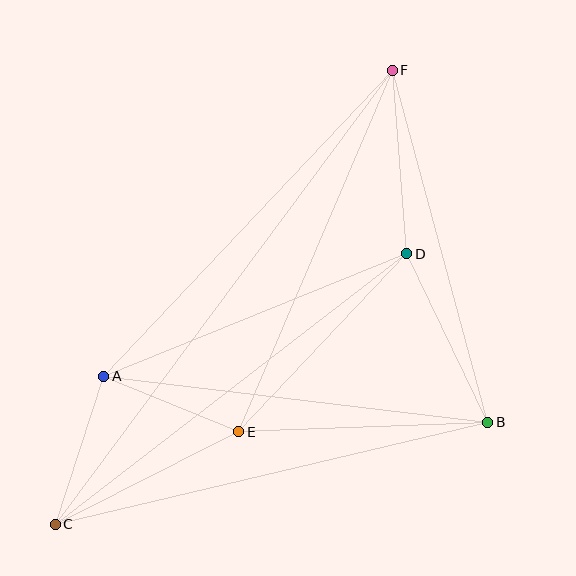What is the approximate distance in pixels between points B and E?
The distance between B and E is approximately 249 pixels.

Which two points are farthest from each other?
Points C and F are farthest from each other.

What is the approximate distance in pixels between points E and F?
The distance between E and F is approximately 393 pixels.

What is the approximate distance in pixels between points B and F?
The distance between B and F is approximately 365 pixels.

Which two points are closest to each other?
Points A and E are closest to each other.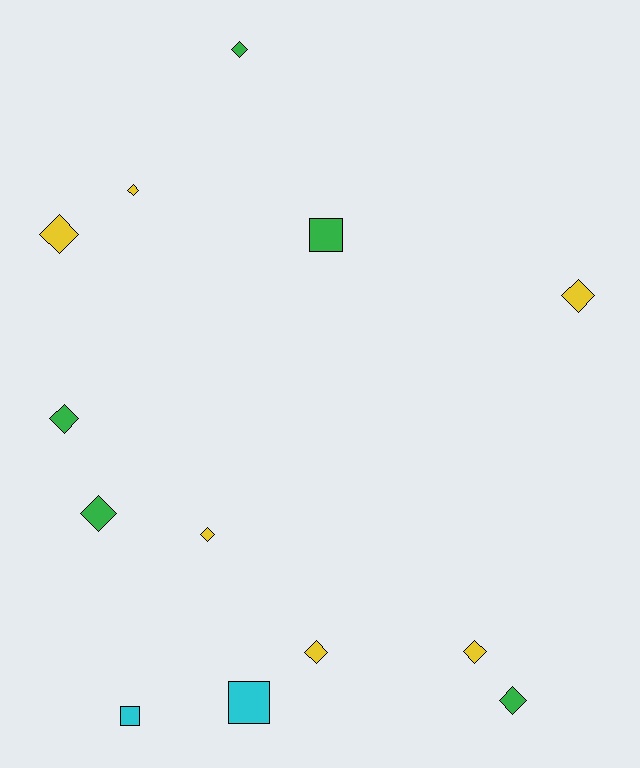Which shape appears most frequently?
Diamond, with 10 objects.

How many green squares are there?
There is 1 green square.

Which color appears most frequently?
Yellow, with 6 objects.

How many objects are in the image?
There are 13 objects.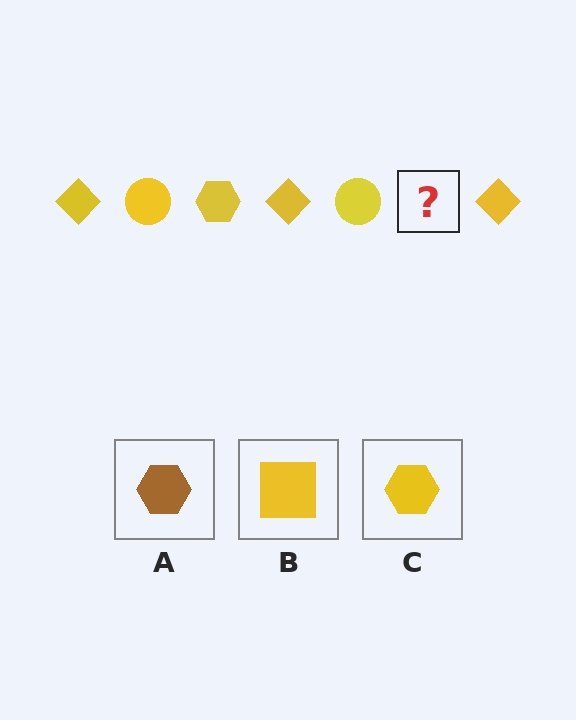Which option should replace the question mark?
Option C.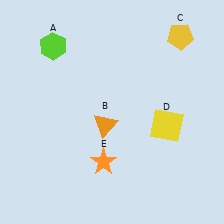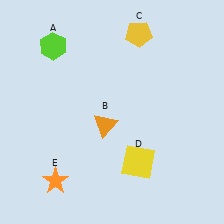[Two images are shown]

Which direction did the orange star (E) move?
The orange star (E) moved left.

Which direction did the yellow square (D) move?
The yellow square (D) moved down.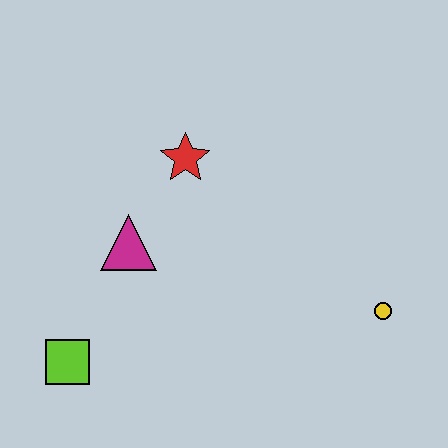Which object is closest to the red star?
The magenta triangle is closest to the red star.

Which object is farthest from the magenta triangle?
The yellow circle is farthest from the magenta triangle.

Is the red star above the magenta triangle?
Yes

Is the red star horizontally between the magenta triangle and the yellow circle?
Yes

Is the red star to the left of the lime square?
No